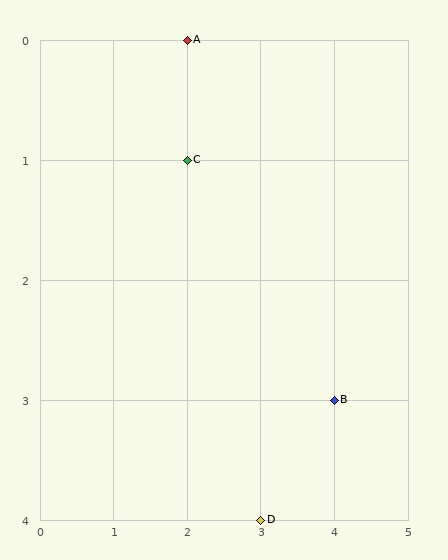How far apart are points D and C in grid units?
Points D and C are 1 column and 3 rows apart (about 3.2 grid units diagonally).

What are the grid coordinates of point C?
Point C is at grid coordinates (2, 1).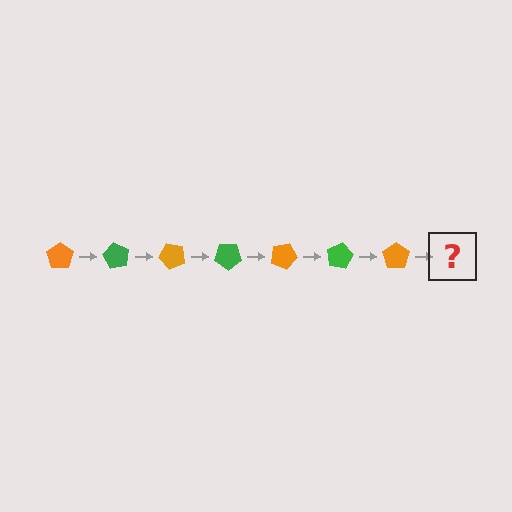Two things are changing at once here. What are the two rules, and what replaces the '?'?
The two rules are that it rotates 60 degrees each step and the color cycles through orange and green. The '?' should be a green pentagon, rotated 420 degrees from the start.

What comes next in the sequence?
The next element should be a green pentagon, rotated 420 degrees from the start.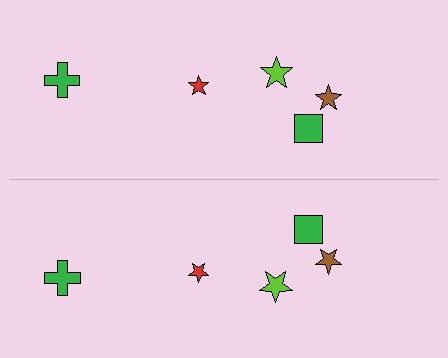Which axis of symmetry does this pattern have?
The pattern has a horizontal axis of symmetry running through the center of the image.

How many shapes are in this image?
There are 10 shapes in this image.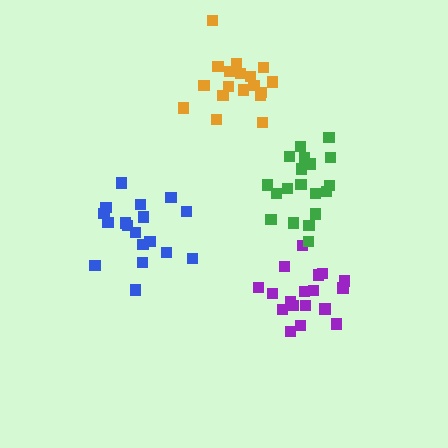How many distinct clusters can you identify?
There are 4 distinct clusters.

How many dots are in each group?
Group 1: 18 dots, Group 2: 19 dots, Group 3: 18 dots, Group 4: 18 dots (73 total).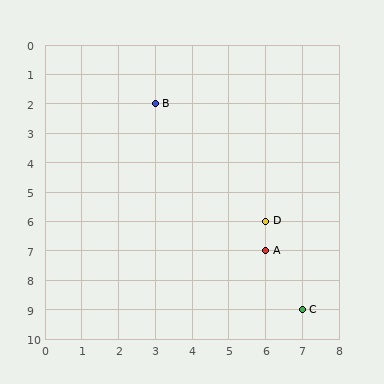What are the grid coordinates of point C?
Point C is at grid coordinates (7, 9).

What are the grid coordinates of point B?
Point B is at grid coordinates (3, 2).